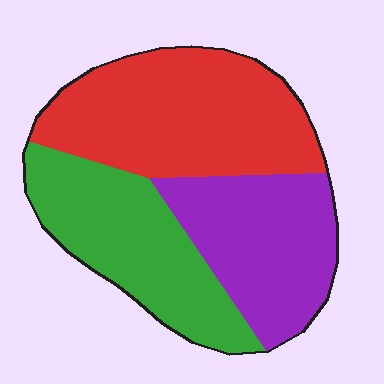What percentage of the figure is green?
Green takes up about one third (1/3) of the figure.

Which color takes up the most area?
Red, at roughly 40%.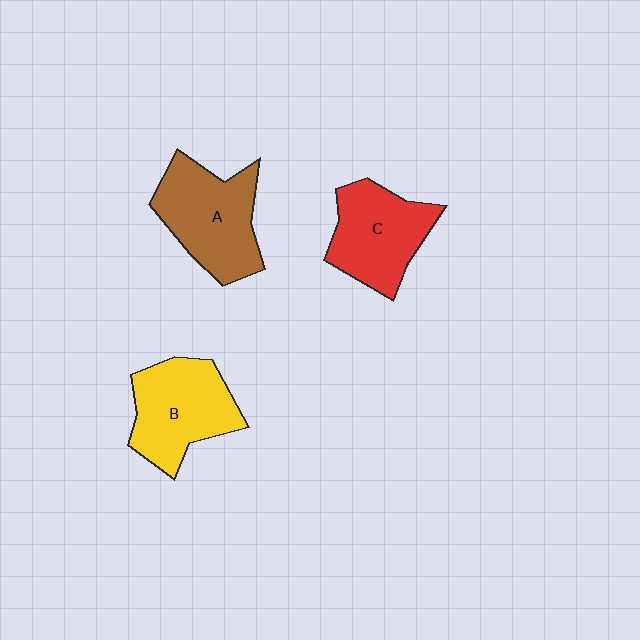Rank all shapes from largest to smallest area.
From largest to smallest: A (brown), B (yellow), C (red).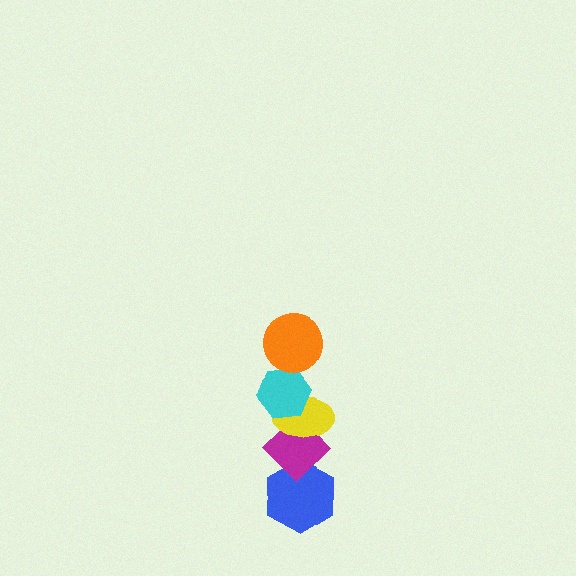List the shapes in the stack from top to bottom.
From top to bottom: the orange circle, the cyan hexagon, the yellow ellipse, the magenta diamond, the blue hexagon.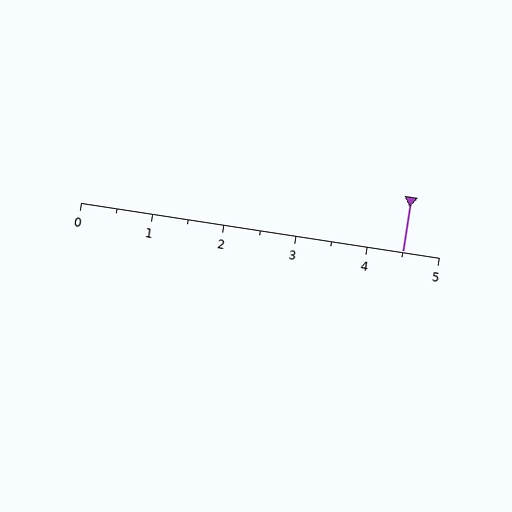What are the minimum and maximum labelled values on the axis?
The axis runs from 0 to 5.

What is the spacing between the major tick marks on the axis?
The major ticks are spaced 1 apart.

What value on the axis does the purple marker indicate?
The marker indicates approximately 4.5.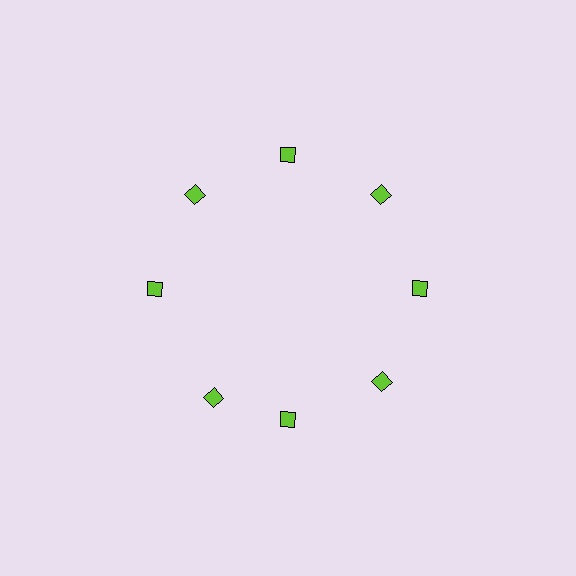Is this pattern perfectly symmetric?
No. The 8 lime diamonds are arranged in a ring, but one element near the 8 o'clock position is rotated out of alignment along the ring, breaking the 8-fold rotational symmetry.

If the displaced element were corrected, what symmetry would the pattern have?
It would have 8-fold rotational symmetry — the pattern would map onto itself every 45 degrees.